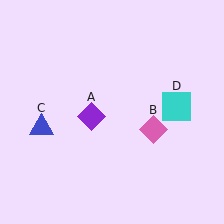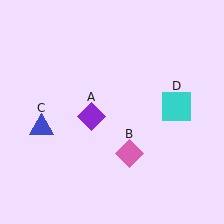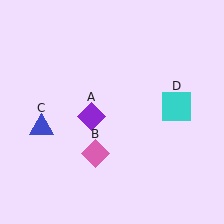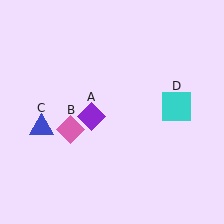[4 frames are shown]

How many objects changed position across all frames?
1 object changed position: pink diamond (object B).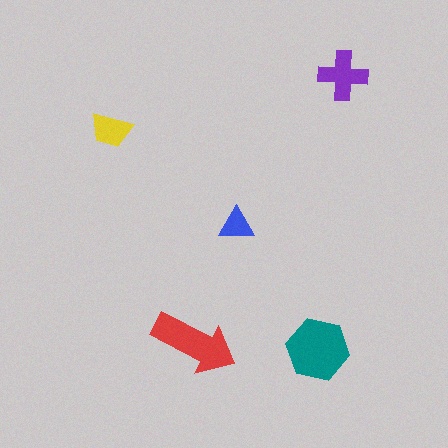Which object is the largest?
The teal hexagon.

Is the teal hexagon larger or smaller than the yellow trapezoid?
Larger.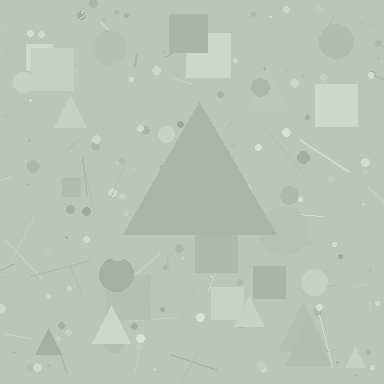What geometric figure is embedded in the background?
A triangle is embedded in the background.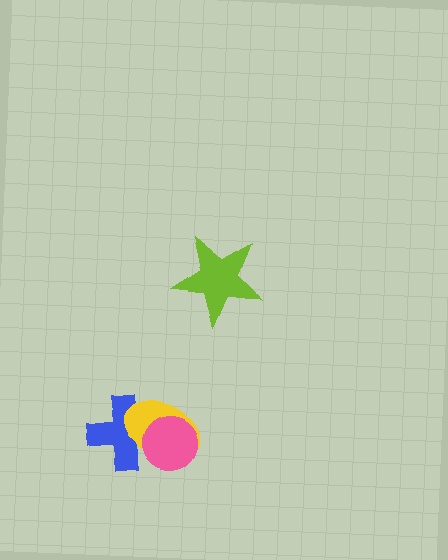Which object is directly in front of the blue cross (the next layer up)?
The yellow ellipse is directly in front of the blue cross.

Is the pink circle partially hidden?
No, no other shape covers it.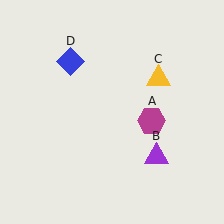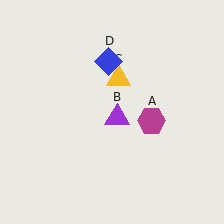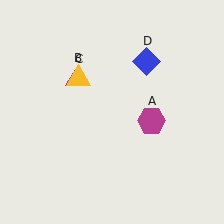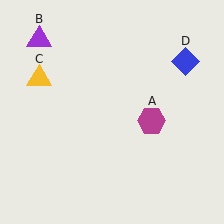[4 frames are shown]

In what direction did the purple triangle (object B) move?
The purple triangle (object B) moved up and to the left.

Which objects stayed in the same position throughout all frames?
Magenta hexagon (object A) remained stationary.